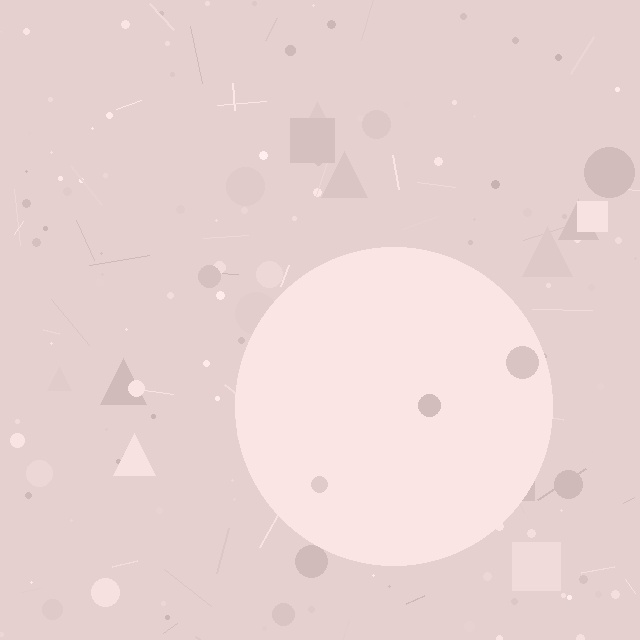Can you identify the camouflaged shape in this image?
The camouflaged shape is a circle.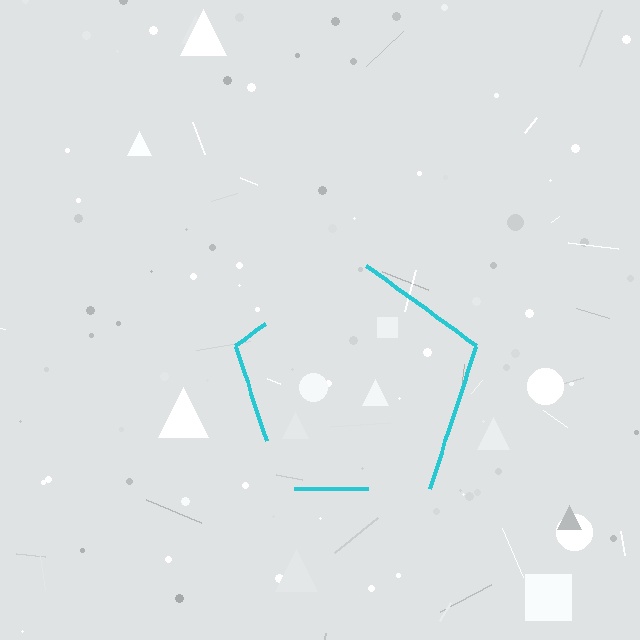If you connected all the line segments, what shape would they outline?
They would outline a pentagon.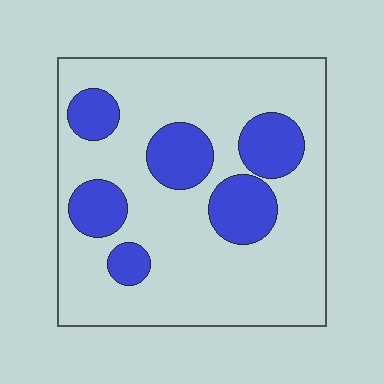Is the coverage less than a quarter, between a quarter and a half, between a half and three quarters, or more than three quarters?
Less than a quarter.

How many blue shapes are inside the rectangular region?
6.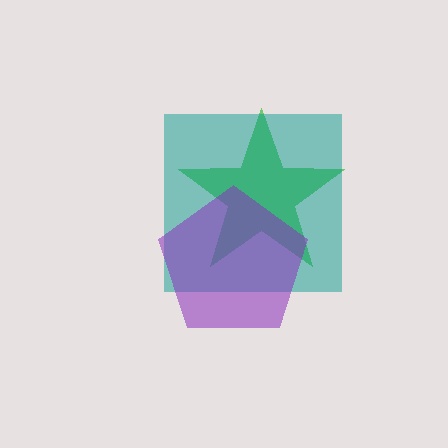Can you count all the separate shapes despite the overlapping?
Yes, there are 3 separate shapes.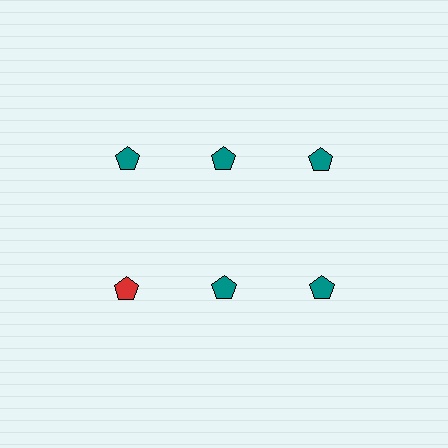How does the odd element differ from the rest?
It has a different color: red instead of teal.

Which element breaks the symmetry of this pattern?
The red pentagon in the second row, leftmost column breaks the symmetry. All other shapes are teal pentagons.